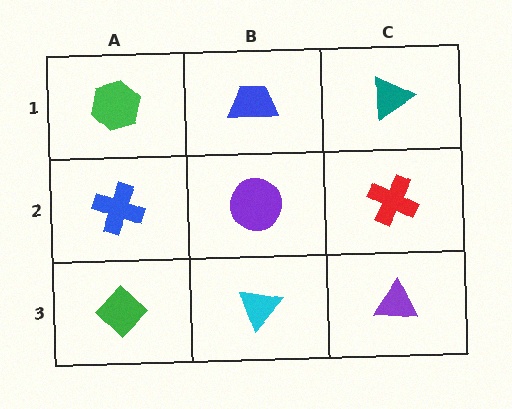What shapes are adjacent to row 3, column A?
A blue cross (row 2, column A), a cyan triangle (row 3, column B).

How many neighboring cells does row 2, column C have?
3.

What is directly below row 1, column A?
A blue cross.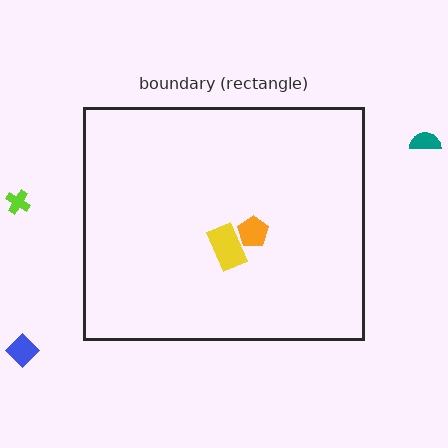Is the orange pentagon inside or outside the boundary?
Inside.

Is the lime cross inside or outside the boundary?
Outside.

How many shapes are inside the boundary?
2 inside, 3 outside.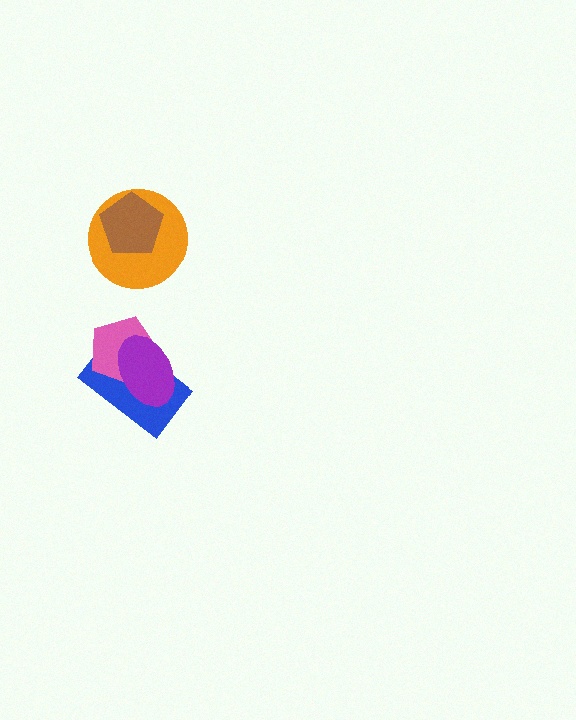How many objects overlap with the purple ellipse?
2 objects overlap with the purple ellipse.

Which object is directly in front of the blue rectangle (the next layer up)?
The pink pentagon is directly in front of the blue rectangle.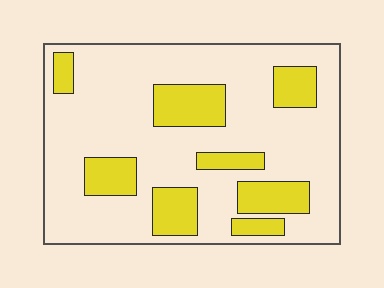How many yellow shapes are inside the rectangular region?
8.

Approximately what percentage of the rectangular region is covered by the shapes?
Approximately 25%.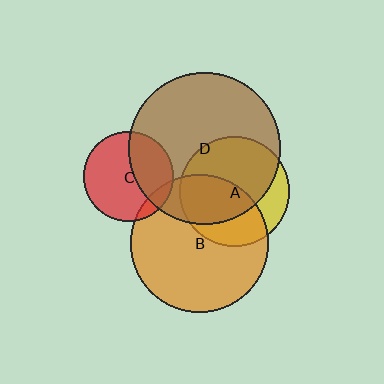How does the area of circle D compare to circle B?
Approximately 1.2 times.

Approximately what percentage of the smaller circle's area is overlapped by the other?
Approximately 50%.